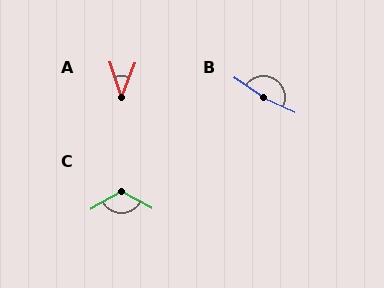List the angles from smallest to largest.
A (39°), C (123°), B (169°).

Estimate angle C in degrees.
Approximately 123 degrees.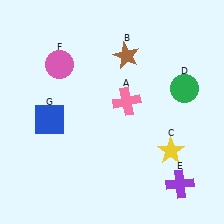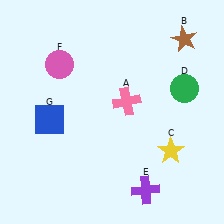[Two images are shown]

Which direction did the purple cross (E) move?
The purple cross (E) moved left.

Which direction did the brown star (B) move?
The brown star (B) moved right.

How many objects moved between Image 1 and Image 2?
2 objects moved between the two images.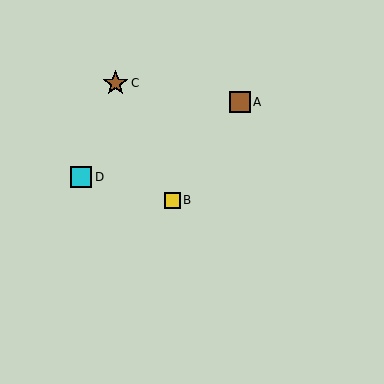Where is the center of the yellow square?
The center of the yellow square is at (172, 201).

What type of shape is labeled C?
Shape C is a brown star.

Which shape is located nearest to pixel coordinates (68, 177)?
The cyan square (labeled D) at (81, 177) is nearest to that location.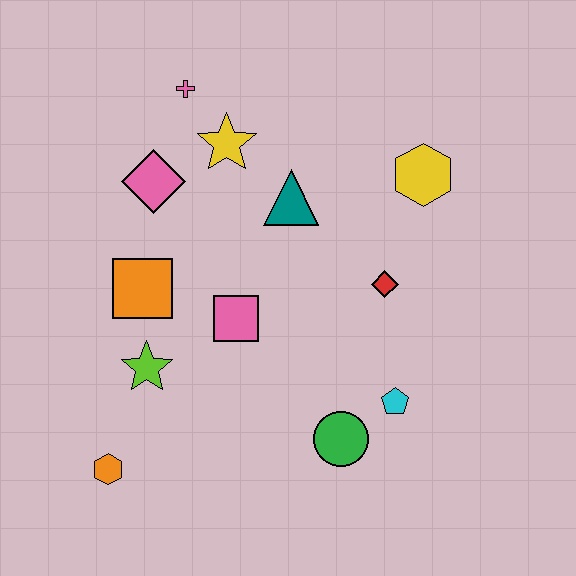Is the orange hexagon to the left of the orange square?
Yes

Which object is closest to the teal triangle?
The yellow star is closest to the teal triangle.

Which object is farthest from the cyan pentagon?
The pink cross is farthest from the cyan pentagon.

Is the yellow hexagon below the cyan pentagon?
No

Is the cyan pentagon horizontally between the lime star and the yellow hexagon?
Yes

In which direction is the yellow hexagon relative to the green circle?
The yellow hexagon is above the green circle.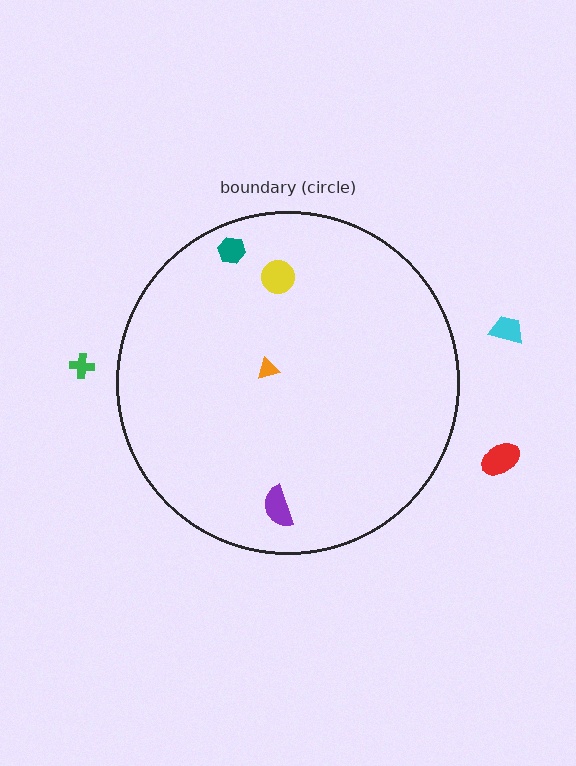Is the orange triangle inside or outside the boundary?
Inside.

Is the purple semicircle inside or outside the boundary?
Inside.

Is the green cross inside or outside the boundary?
Outside.